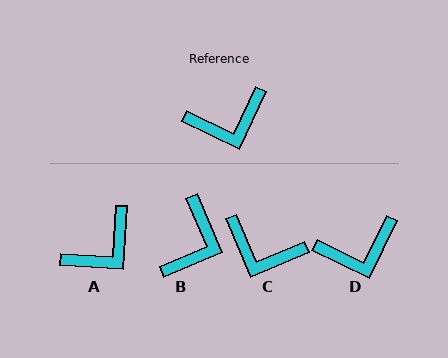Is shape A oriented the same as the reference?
No, it is off by about 22 degrees.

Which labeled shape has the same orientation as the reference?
D.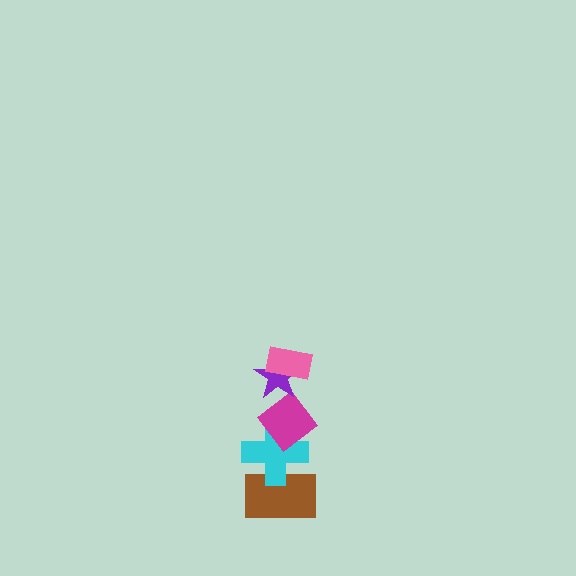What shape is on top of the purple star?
The pink rectangle is on top of the purple star.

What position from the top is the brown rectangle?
The brown rectangle is 5th from the top.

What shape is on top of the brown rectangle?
The cyan cross is on top of the brown rectangle.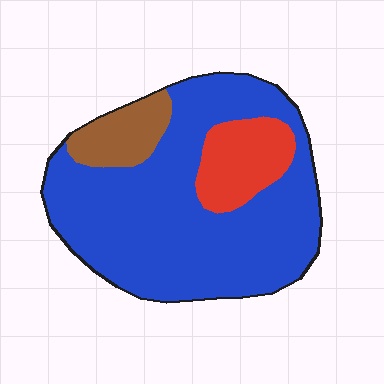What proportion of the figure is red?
Red takes up about one eighth (1/8) of the figure.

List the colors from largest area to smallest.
From largest to smallest: blue, red, brown.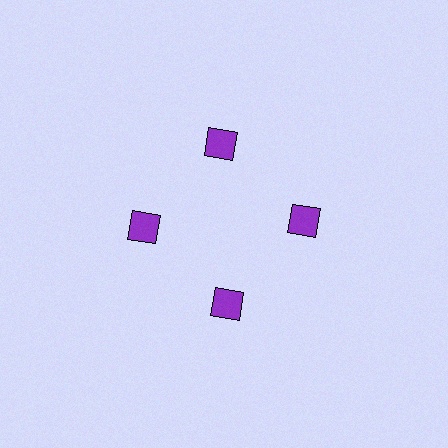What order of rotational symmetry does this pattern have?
This pattern has 4-fold rotational symmetry.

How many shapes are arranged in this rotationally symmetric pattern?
There are 4 shapes, arranged in 4 groups of 1.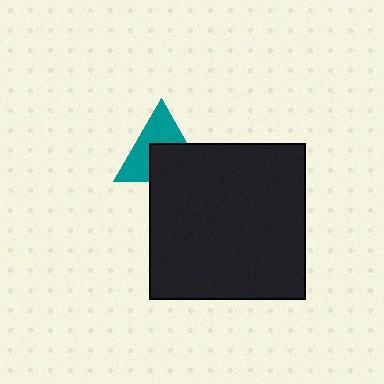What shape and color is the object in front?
The object in front is a black square.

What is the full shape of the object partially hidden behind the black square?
The partially hidden object is a teal triangle.